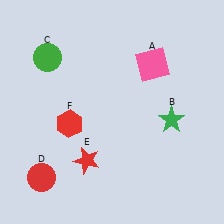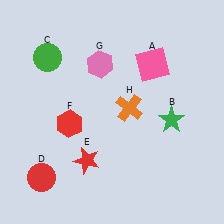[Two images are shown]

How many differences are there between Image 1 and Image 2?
There are 2 differences between the two images.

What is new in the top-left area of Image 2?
A pink hexagon (G) was added in the top-left area of Image 2.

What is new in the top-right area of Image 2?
An orange cross (H) was added in the top-right area of Image 2.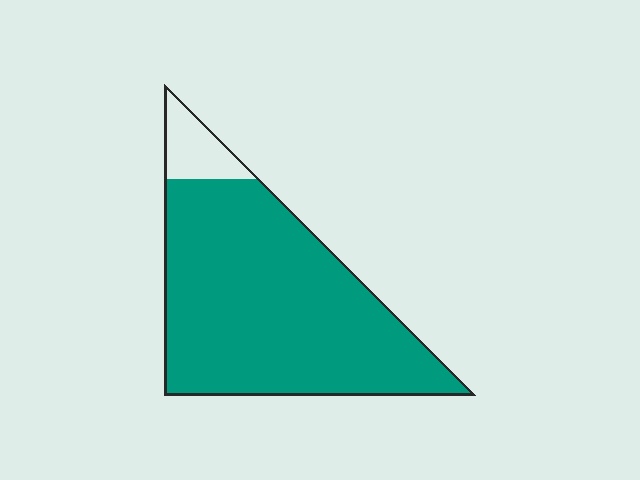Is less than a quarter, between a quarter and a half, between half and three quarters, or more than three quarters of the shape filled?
More than three quarters.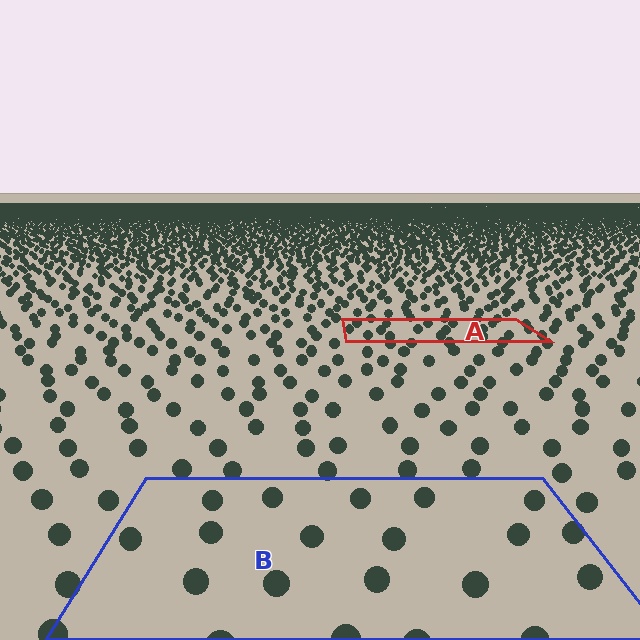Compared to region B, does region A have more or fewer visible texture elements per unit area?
Region A has more texture elements per unit area — they are packed more densely because it is farther away.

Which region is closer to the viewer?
Region B is closer. The texture elements there are larger and more spread out.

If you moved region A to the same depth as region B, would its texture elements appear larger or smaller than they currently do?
They would appear larger. At a closer depth, the same texture elements are projected at a bigger on-screen size.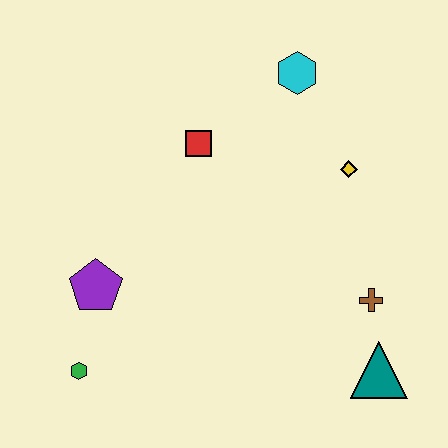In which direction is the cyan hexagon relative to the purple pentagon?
The cyan hexagon is above the purple pentagon.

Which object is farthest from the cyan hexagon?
The green hexagon is farthest from the cyan hexagon.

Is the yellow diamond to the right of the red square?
Yes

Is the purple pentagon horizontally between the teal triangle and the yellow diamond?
No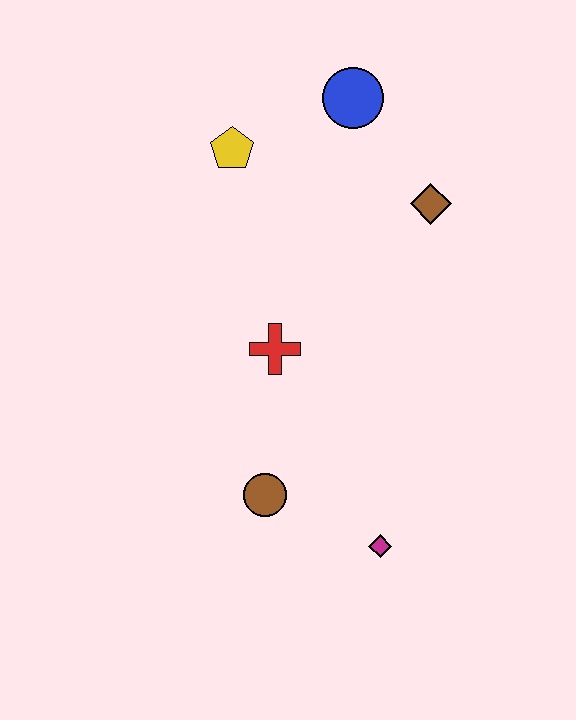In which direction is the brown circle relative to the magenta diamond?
The brown circle is to the left of the magenta diamond.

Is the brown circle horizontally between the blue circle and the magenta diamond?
No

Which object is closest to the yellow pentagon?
The blue circle is closest to the yellow pentagon.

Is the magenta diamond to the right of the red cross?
Yes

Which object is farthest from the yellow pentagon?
The magenta diamond is farthest from the yellow pentagon.